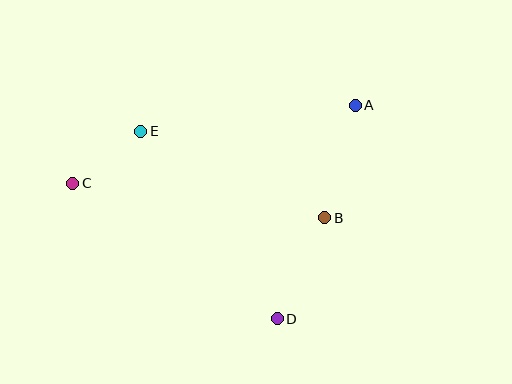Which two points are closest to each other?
Points C and E are closest to each other.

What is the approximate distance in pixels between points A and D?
The distance between A and D is approximately 228 pixels.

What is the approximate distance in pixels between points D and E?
The distance between D and E is approximately 232 pixels.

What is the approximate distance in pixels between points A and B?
The distance between A and B is approximately 117 pixels.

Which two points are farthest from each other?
Points A and C are farthest from each other.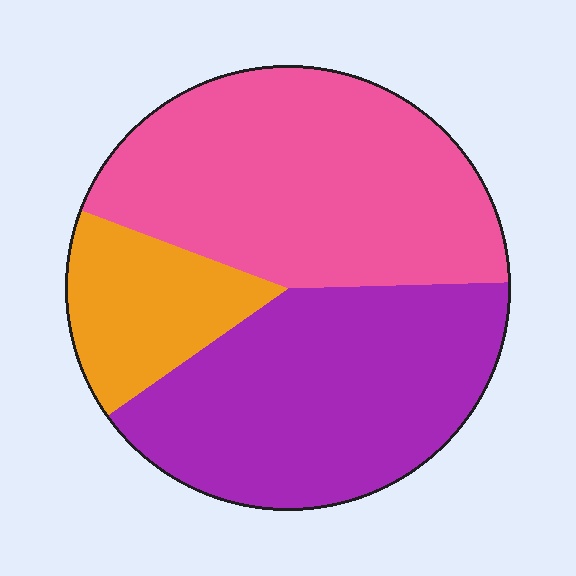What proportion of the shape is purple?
Purple covers roughly 40% of the shape.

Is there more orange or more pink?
Pink.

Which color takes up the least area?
Orange, at roughly 15%.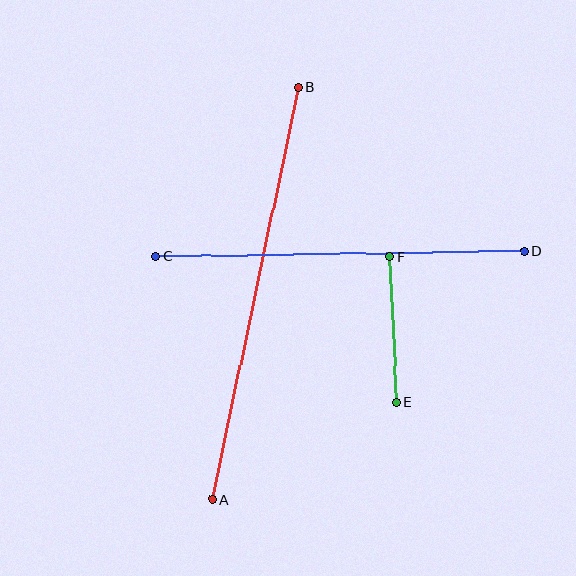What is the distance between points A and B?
The distance is approximately 421 pixels.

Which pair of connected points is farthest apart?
Points A and B are farthest apart.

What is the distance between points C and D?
The distance is approximately 369 pixels.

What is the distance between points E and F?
The distance is approximately 146 pixels.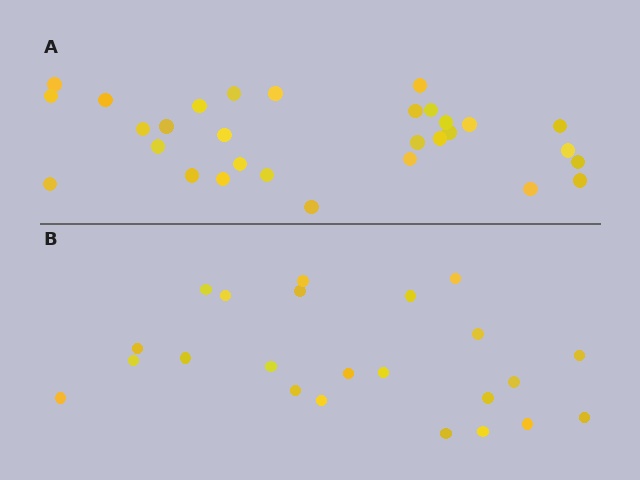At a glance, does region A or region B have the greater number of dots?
Region A (the top region) has more dots.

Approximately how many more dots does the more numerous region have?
Region A has roughly 8 or so more dots than region B.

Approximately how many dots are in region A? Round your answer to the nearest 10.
About 30 dots.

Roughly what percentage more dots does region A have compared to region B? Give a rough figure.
About 30% more.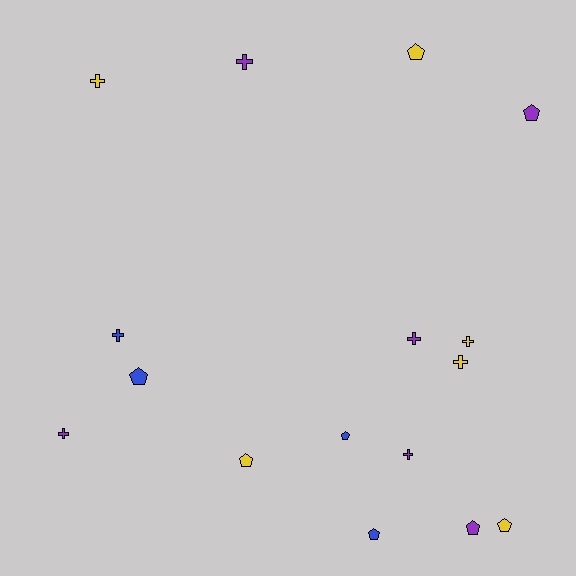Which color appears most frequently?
Yellow, with 6 objects.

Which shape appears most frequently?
Pentagon, with 8 objects.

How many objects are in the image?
There are 16 objects.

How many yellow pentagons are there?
There are 3 yellow pentagons.